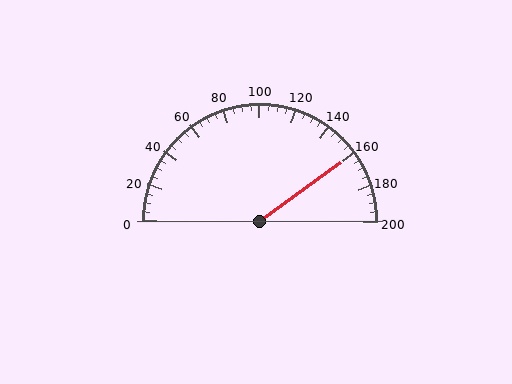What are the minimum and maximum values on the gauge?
The gauge ranges from 0 to 200.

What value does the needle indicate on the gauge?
The needle indicates approximately 160.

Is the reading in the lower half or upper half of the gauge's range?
The reading is in the upper half of the range (0 to 200).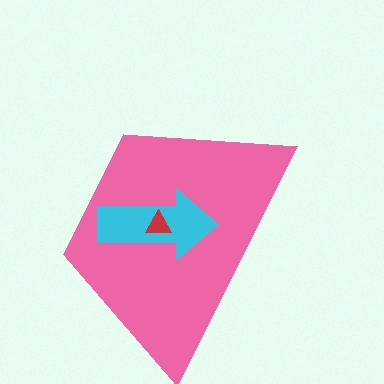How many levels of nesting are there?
3.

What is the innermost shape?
The red triangle.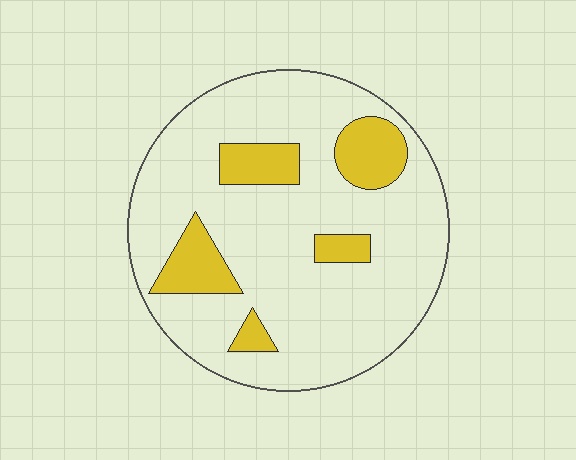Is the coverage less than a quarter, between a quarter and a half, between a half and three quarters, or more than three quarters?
Less than a quarter.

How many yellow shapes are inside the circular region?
5.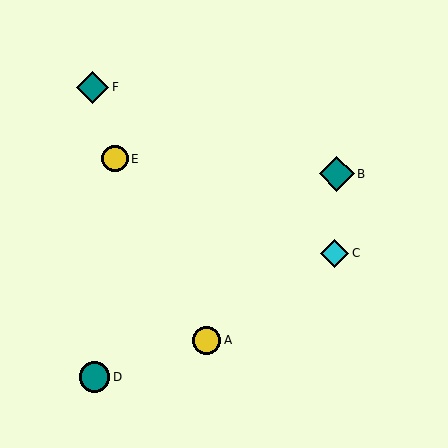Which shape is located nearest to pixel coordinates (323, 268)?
The cyan diamond (labeled C) at (335, 253) is nearest to that location.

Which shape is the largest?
The teal diamond (labeled B) is the largest.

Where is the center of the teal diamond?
The center of the teal diamond is at (92, 87).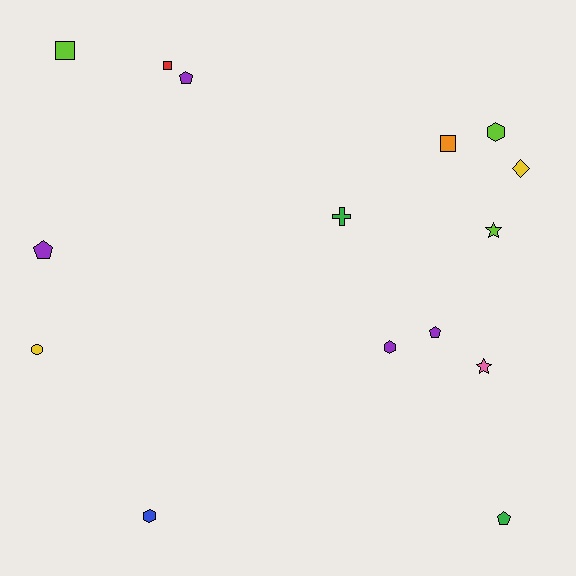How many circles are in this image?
There is 1 circle.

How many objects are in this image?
There are 15 objects.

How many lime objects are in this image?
There are 3 lime objects.